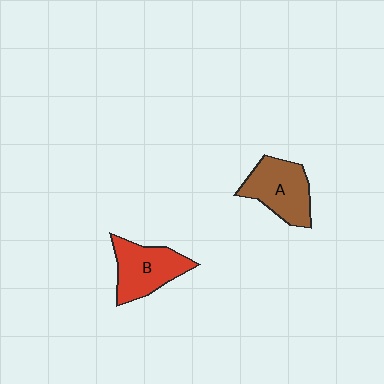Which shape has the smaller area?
Shape B (red).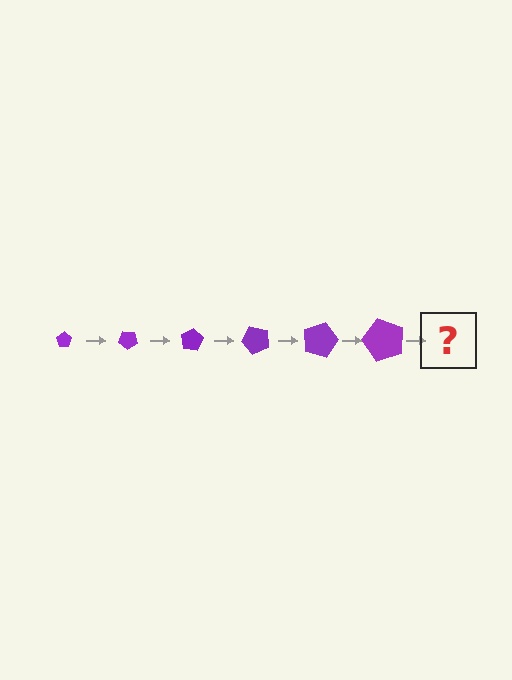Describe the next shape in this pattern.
It should be a pentagon, larger than the previous one and rotated 240 degrees from the start.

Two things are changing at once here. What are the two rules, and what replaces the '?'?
The two rules are that the pentagon grows larger each step and it rotates 40 degrees each step. The '?' should be a pentagon, larger than the previous one and rotated 240 degrees from the start.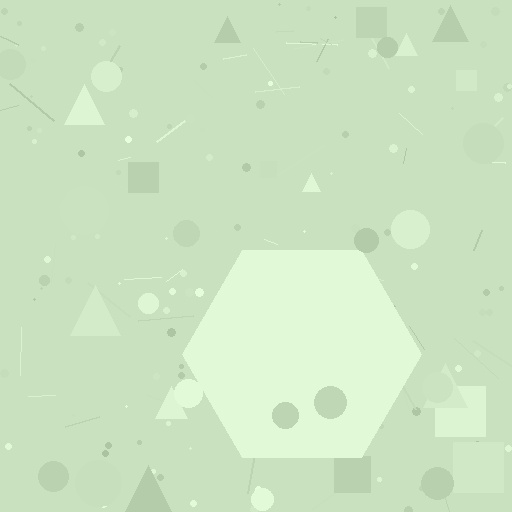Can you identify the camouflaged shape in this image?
The camouflaged shape is a hexagon.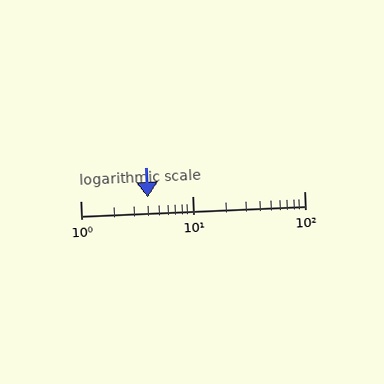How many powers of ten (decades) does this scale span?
The scale spans 2 decades, from 1 to 100.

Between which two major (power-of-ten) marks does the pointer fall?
The pointer is between 1 and 10.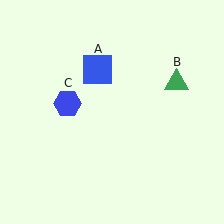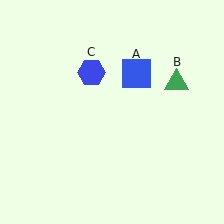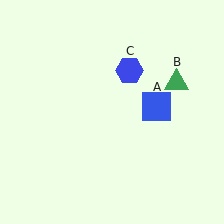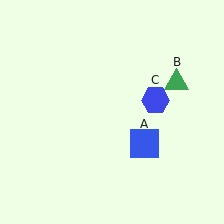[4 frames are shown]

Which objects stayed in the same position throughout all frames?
Green triangle (object B) remained stationary.